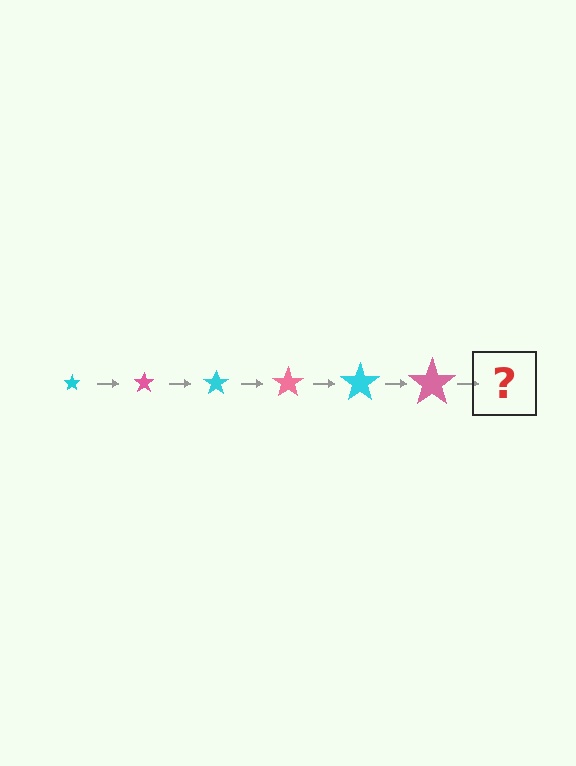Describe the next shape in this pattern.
It should be a cyan star, larger than the previous one.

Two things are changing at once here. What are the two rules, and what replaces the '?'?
The two rules are that the star grows larger each step and the color cycles through cyan and pink. The '?' should be a cyan star, larger than the previous one.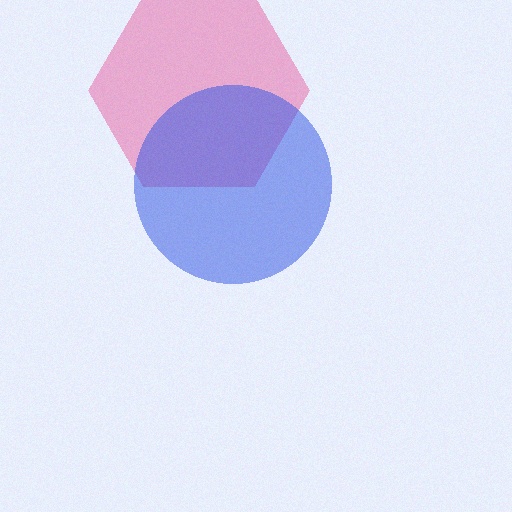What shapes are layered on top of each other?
The layered shapes are: a pink hexagon, a blue circle.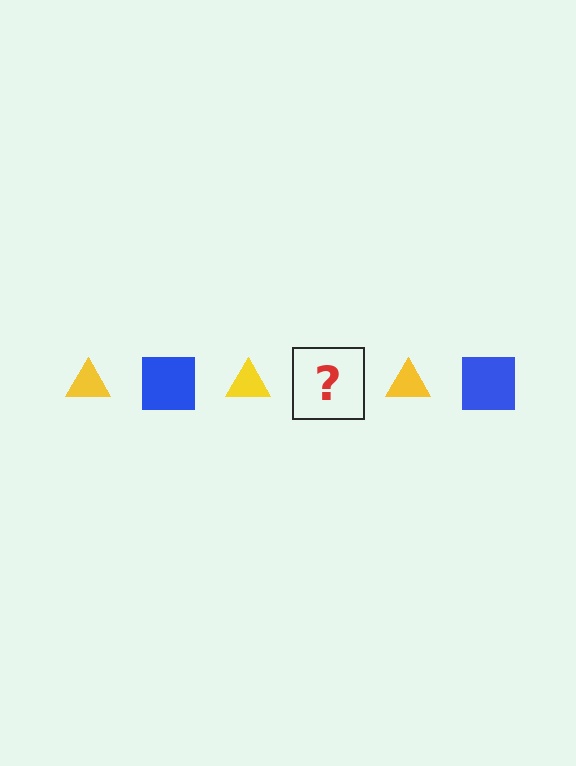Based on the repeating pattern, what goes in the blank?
The blank should be a blue square.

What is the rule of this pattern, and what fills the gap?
The rule is that the pattern alternates between yellow triangle and blue square. The gap should be filled with a blue square.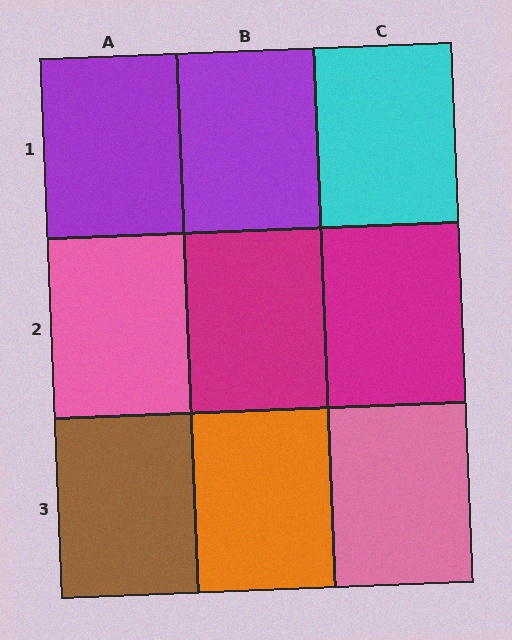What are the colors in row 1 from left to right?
Purple, purple, cyan.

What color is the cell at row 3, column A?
Brown.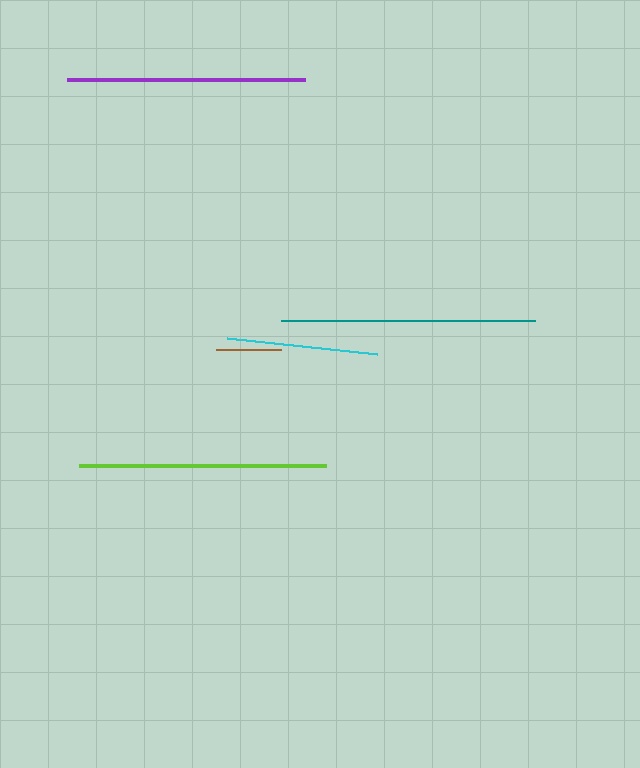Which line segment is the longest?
The teal line is the longest at approximately 255 pixels.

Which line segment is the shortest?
The brown line is the shortest at approximately 65 pixels.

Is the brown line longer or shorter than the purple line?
The purple line is longer than the brown line.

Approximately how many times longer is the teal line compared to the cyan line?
The teal line is approximately 1.7 times the length of the cyan line.